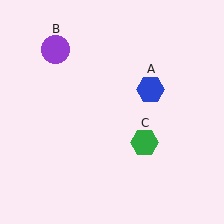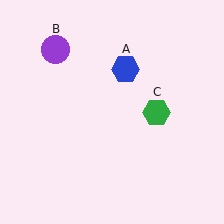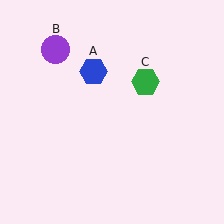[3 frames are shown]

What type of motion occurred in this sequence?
The blue hexagon (object A), green hexagon (object C) rotated counterclockwise around the center of the scene.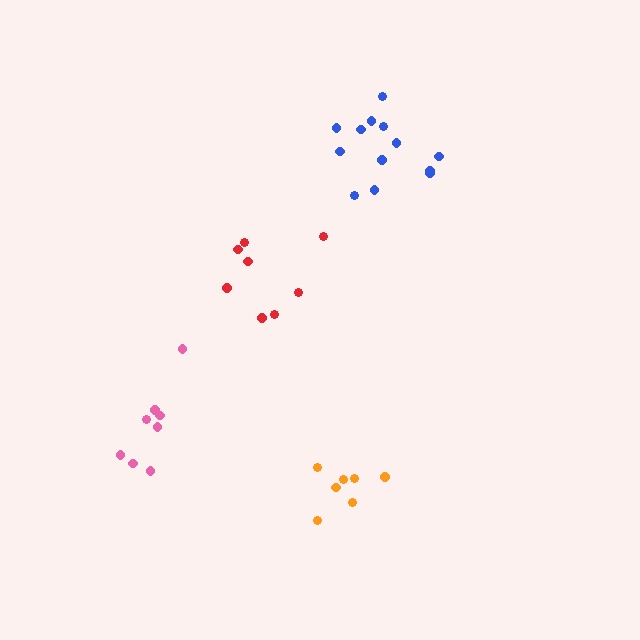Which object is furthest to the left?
The pink cluster is leftmost.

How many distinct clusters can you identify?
There are 4 distinct clusters.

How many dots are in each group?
Group 1: 8 dots, Group 2: 13 dots, Group 3: 7 dots, Group 4: 8 dots (36 total).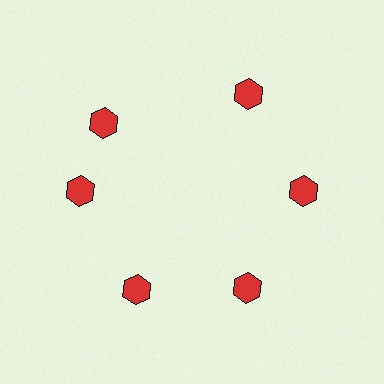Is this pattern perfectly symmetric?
No. The 6 red hexagons are arranged in a ring, but one element near the 11 o'clock position is rotated out of alignment along the ring, breaking the 6-fold rotational symmetry.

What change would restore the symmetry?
The symmetry would be restored by rotating it back into even spacing with its neighbors so that all 6 hexagons sit at equal angles and equal distance from the center.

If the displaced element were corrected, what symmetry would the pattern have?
It would have 6-fold rotational symmetry — the pattern would map onto itself every 60 degrees.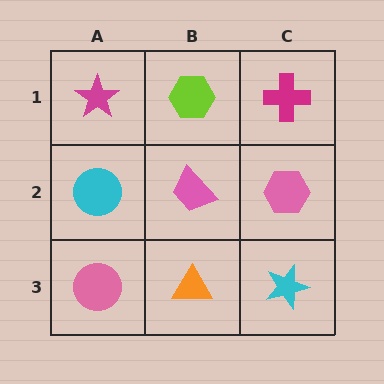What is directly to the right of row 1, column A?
A lime hexagon.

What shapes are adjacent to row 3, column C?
A pink hexagon (row 2, column C), an orange triangle (row 3, column B).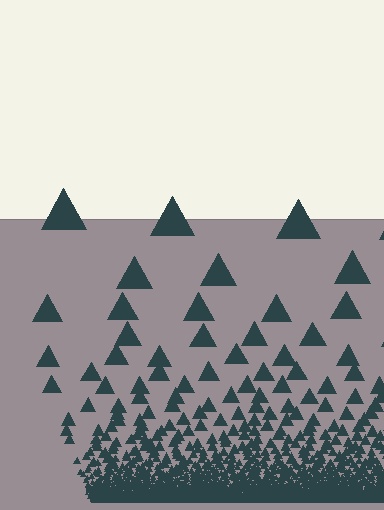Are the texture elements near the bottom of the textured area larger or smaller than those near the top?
Smaller. The gradient is inverted — elements near the bottom are smaller and denser.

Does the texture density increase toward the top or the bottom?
Density increases toward the bottom.